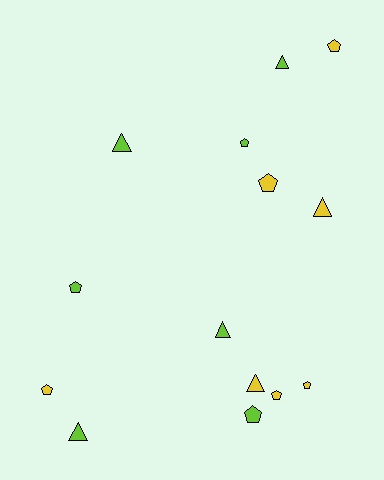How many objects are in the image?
There are 14 objects.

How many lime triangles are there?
There are 4 lime triangles.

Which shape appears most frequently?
Pentagon, with 8 objects.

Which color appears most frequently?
Lime, with 7 objects.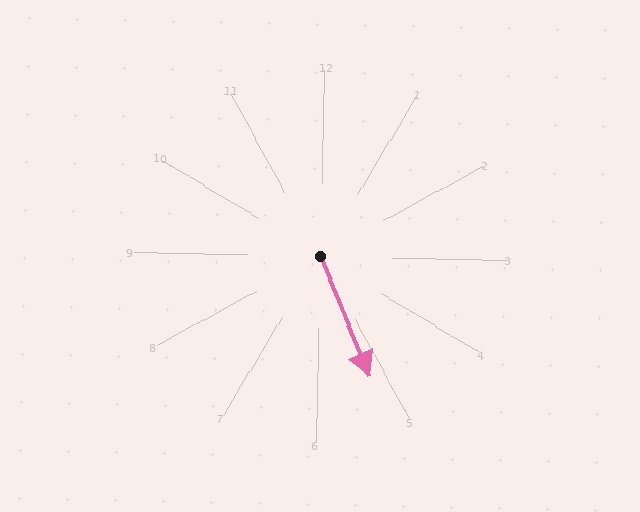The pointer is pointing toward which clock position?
Roughly 5 o'clock.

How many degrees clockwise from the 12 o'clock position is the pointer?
Approximately 156 degrees.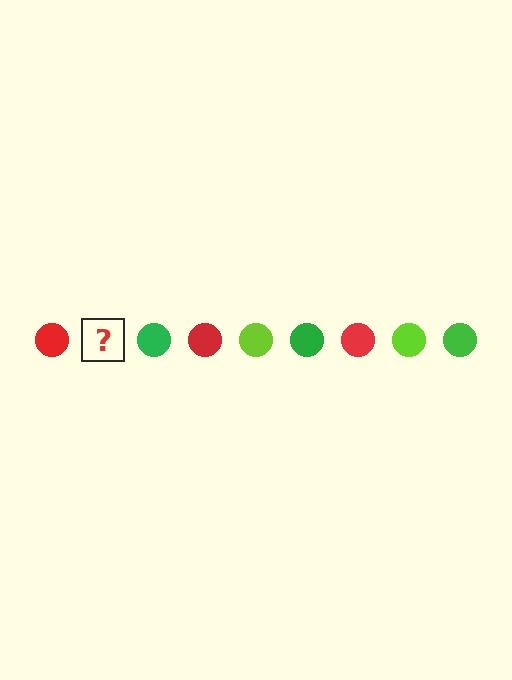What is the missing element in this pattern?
The missing element is a lime circle.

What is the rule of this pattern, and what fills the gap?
The rule is that the pattern cycles through red, lime, green circles. The gap should be filled with a lime circle.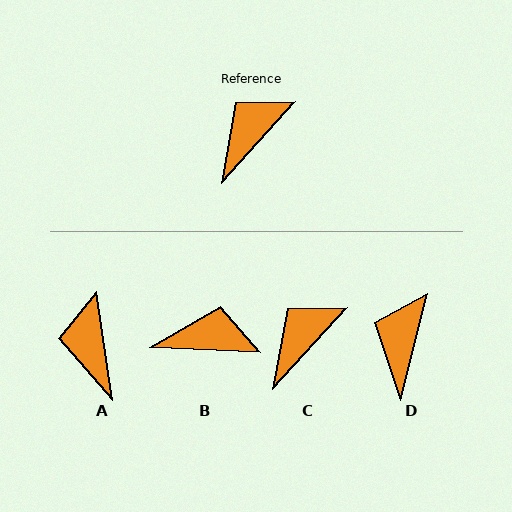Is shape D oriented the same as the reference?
No, it is off by about 28 degrees.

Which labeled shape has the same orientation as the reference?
C.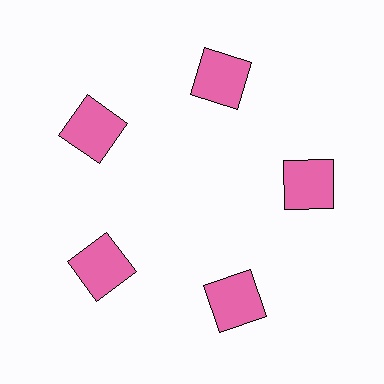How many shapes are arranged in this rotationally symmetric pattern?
There are 5 shapes, arranged in 5 groups of 1.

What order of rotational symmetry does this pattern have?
This pattern has 5-fold rotational symmetry.